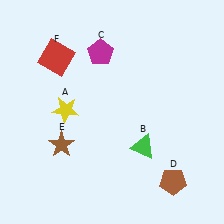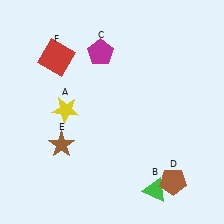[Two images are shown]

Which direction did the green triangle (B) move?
The green triangle (B) moved down.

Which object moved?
The green triangle (B) moved down.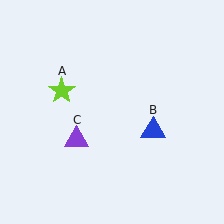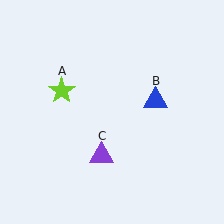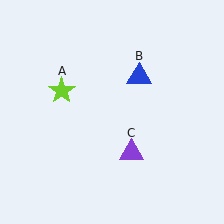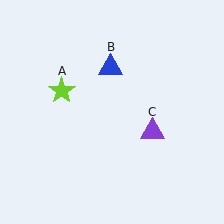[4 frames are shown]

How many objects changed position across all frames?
2 objects changed position: blue triangle (object B), purple triangle (object C).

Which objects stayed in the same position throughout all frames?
Lime star (object A) remained stationary.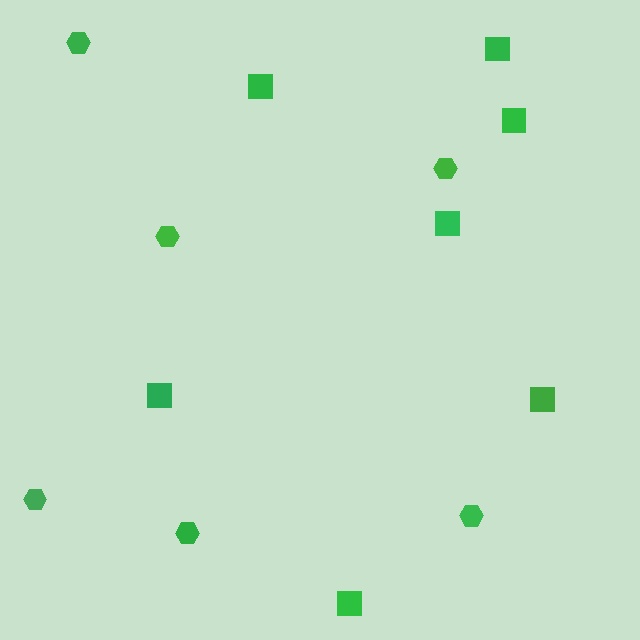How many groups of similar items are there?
There are 2 groups: one group of hexagons (6) and one group of squares (7).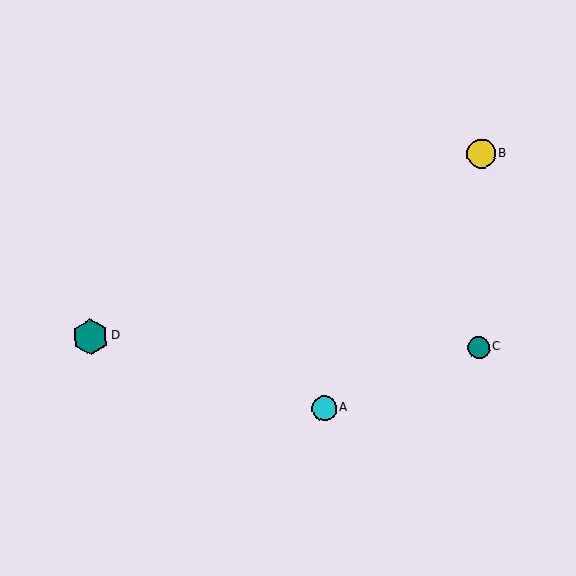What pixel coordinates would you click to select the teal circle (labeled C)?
Click at (479, 347) to select the teal circle C.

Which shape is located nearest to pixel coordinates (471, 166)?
The yellow circle (labeled B) at (481, 154) is nearest to that location.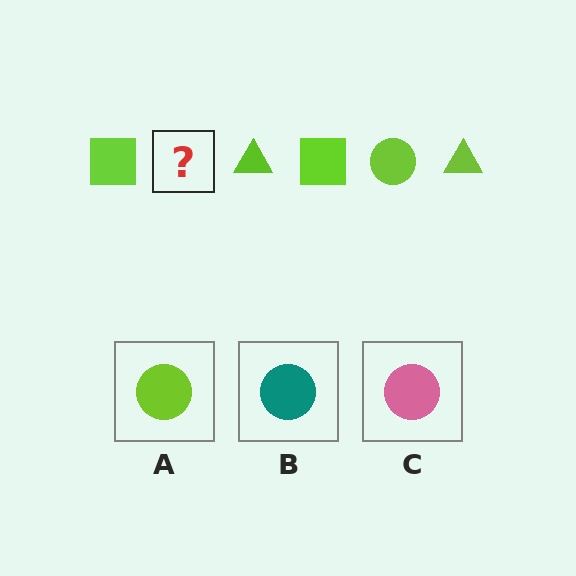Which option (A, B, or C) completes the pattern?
A.